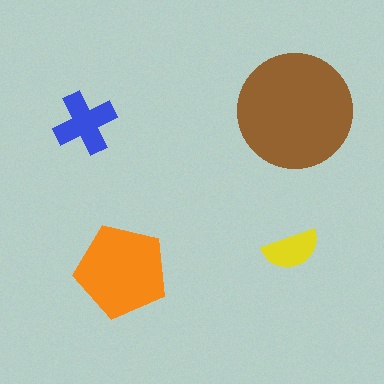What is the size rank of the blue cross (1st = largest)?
3rd.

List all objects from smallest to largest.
The yellow semicircle, the blue cross, the orange pentagon, the brown circle.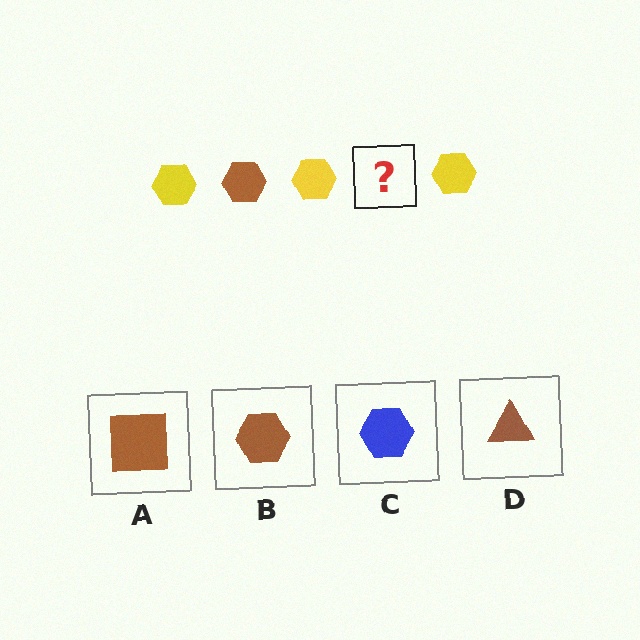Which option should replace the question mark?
Option B.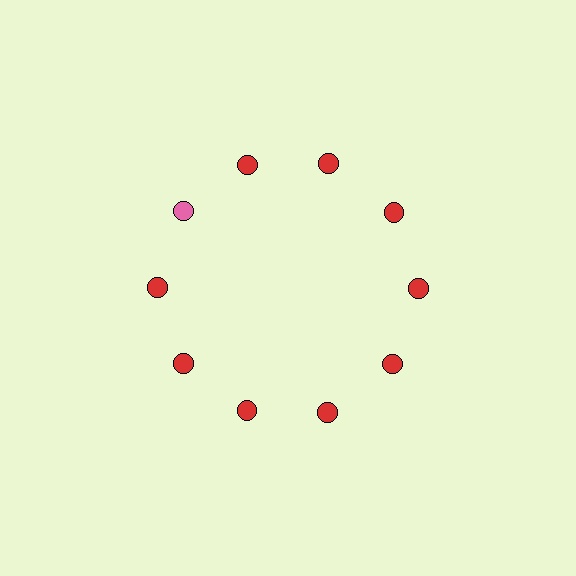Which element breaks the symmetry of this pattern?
The pink circle at roughly the 10 o'clock position breaks the symmetry. All other shapes are red circles.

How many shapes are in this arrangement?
There are 10 shapes arranged in a ring pattern.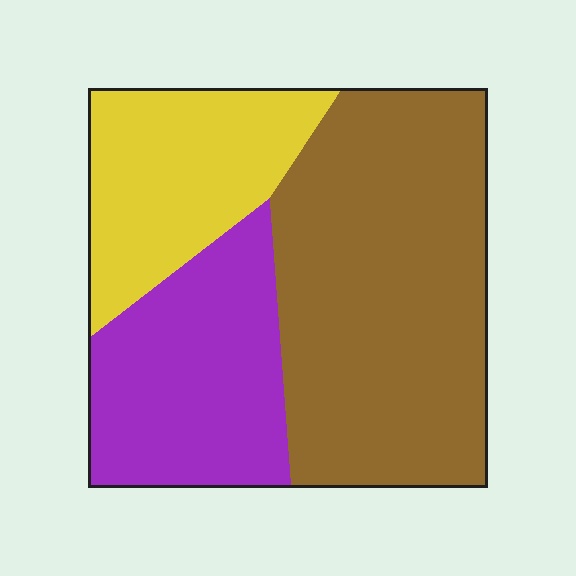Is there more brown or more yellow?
Brown.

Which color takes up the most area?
Brown, at roughly 50%.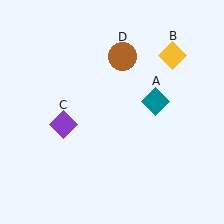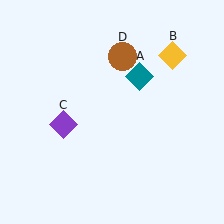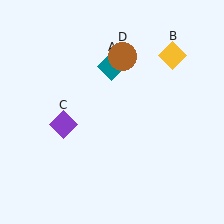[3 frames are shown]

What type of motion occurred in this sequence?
The teal diamond (object A) rotated counterclockwise around the center of the scene.